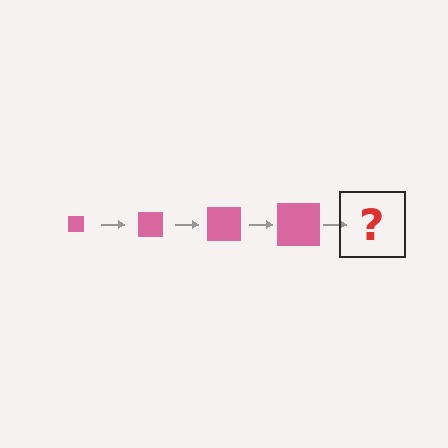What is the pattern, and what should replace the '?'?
The pattern is that the square gets progressively larger each step. The '?' should be a pink square, larger than the previous one.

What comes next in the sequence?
The next element should be a pink square, larger than the previous one.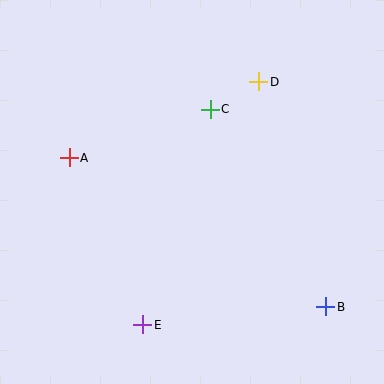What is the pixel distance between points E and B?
The distance between E and B is 184 pixels.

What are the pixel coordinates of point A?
Point A is at (69, 158).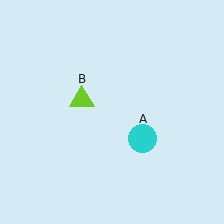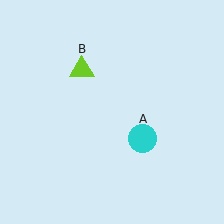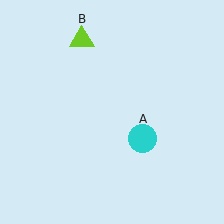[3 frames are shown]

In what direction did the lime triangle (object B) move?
The lime triangle (object B) moved up.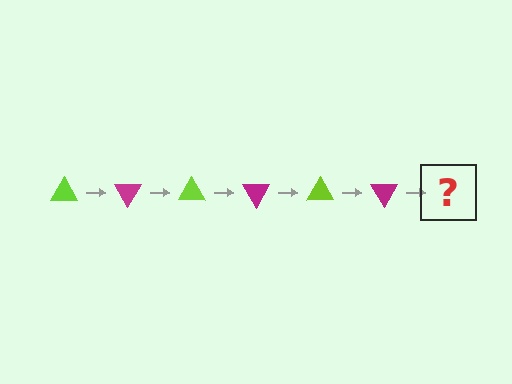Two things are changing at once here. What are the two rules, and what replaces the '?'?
The two rules are that it rotates 60 degrees each step and the color cycles through lime and magenta. The '?' should be a lime triangle, rotated 360 degrees from the start.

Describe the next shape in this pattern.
It should be a lime triangle, rotated 360 degrees from the start.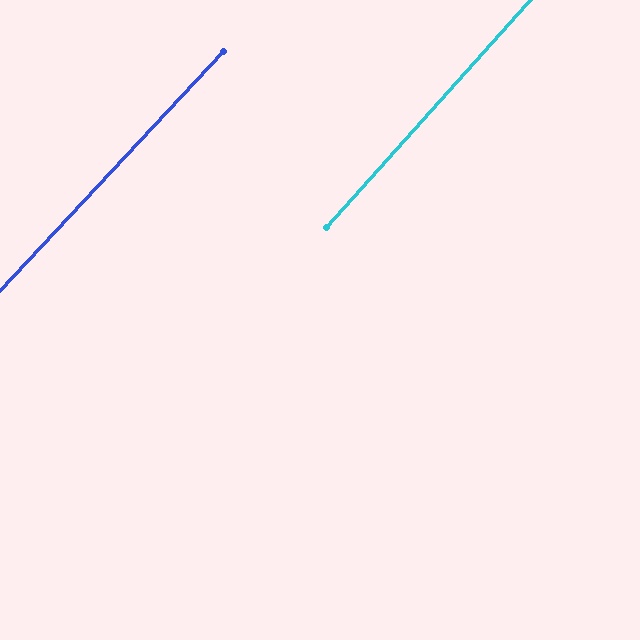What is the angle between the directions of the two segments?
Approximately 1 degree.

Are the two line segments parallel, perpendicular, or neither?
Parallel — their directions differ by only 1.4°.